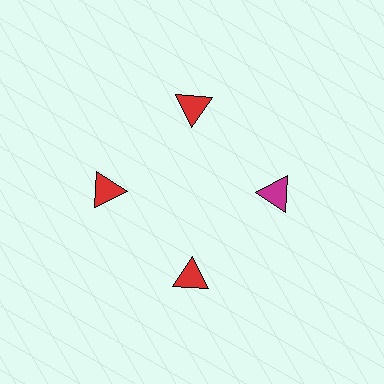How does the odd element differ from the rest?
It has a different color: magenta instead of red.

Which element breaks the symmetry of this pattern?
The magenta triangle at roughly the 3 o'clock position breaks the symmetry. All other shapes are red triangles.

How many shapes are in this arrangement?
There are 4 shapes arranged in a ring pattern.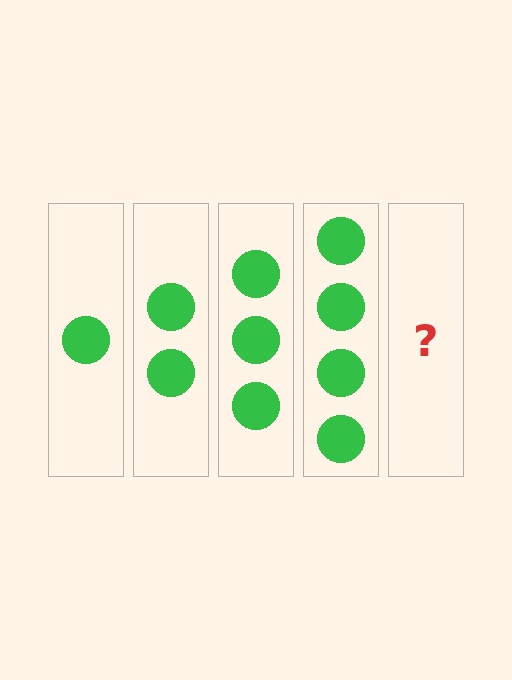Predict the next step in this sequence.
The next step is 5 circles.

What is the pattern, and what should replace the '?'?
The pattern is that each step adds one more circle. The '?' should be 5 circles.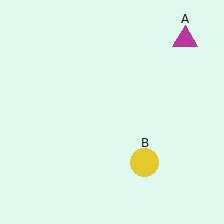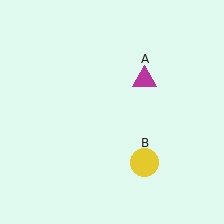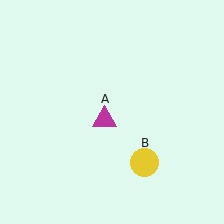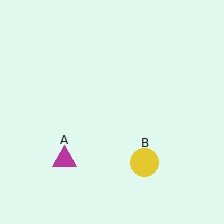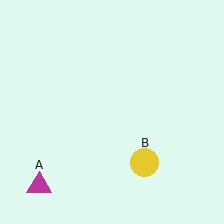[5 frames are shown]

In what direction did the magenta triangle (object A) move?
The magenta triangle (object A) moved down and to the left.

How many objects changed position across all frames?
1 object changed position: magenta triangle (object A).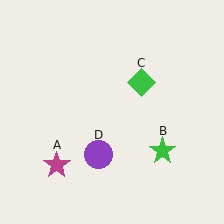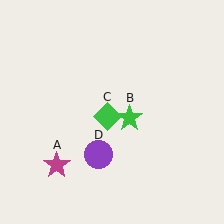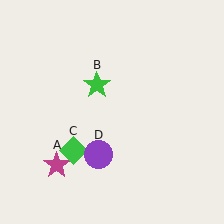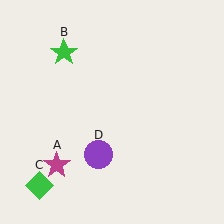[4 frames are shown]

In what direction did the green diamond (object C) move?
The green diamond (object C) moved down and to the left.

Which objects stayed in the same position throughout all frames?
Magenta star (object A) and purple circle (object D) remained stationary.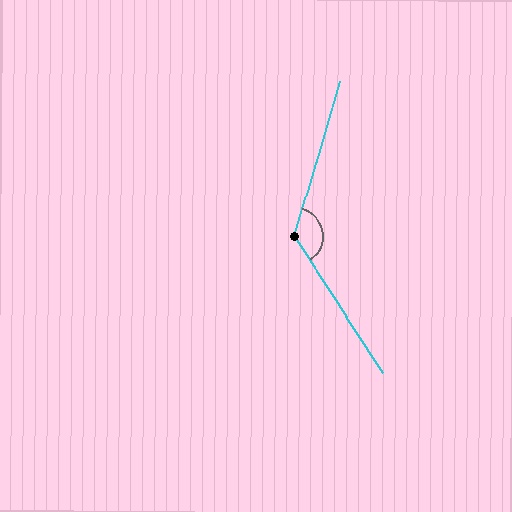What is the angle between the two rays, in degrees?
Approximately 131 degrees.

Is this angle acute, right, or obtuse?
It is obtuse.